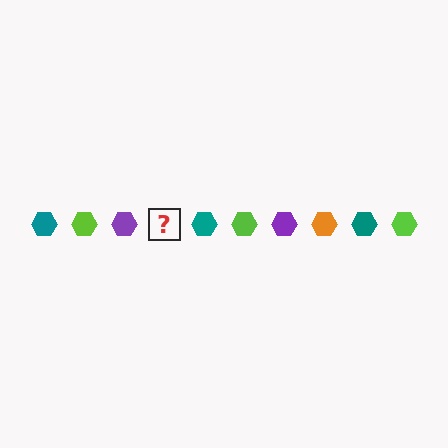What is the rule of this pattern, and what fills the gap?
The rule is that the pattern cycles through teal, lime, purple, orange hexagons. The gap should be filled with an orange hexagon.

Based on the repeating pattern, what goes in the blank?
The blank should be an orange hexagon.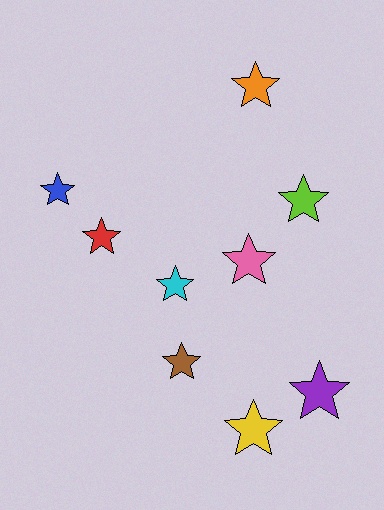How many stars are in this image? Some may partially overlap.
There are 9 stars.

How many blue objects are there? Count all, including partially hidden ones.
There is 1 blue object.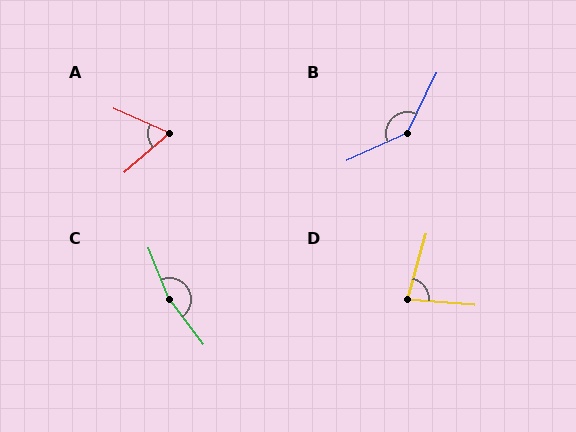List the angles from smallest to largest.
A (65°), D (79°), B (141°), C (165°).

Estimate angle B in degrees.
Approximately 141 degrees.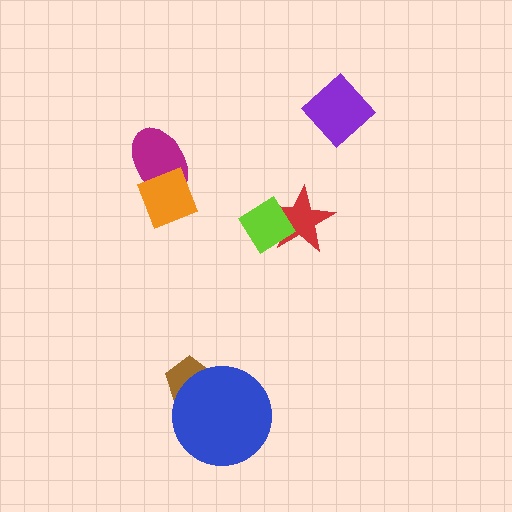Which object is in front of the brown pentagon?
The blue circle is in front of the brown pentagon.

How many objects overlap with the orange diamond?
1 object overlaps with the orange diamond.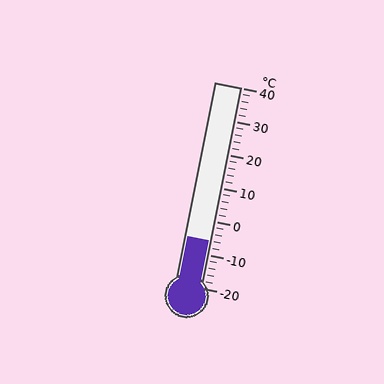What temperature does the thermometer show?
The thermometer shows approximately -6°C.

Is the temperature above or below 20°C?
The temperature is below 20°C.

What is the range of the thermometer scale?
The thermometer scale ranges from -20°C to 40°C.